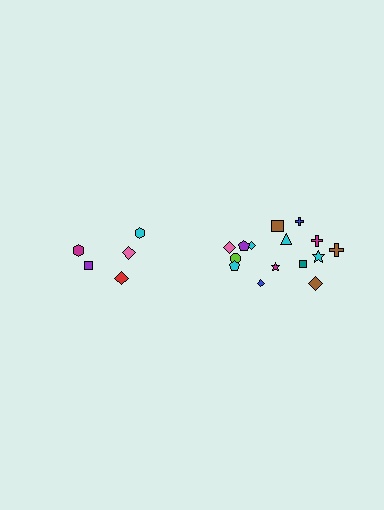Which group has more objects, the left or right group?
The right group.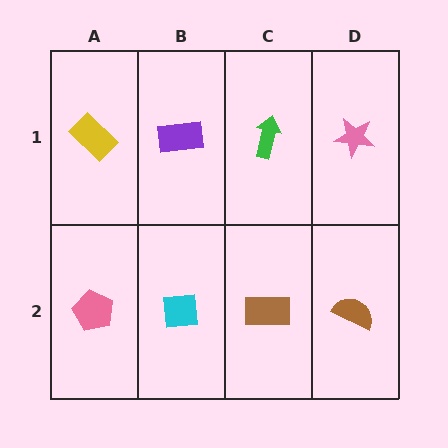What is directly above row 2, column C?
A green arrow.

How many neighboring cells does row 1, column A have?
2.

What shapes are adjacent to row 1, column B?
A cyan square (row 2, column B), a yellow rectangle (row 1, column A), a green arrow (row 1, column C).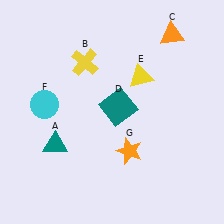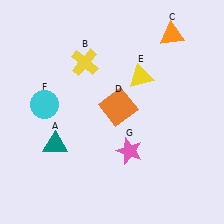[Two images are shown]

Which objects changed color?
D changed from teal to orange. G changed from orange to pink.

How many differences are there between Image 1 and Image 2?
There are 2 differences between the two images.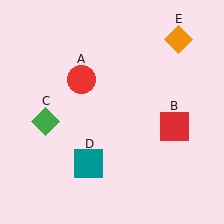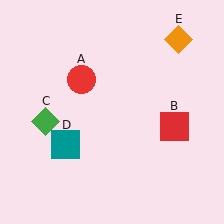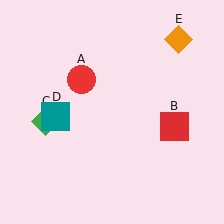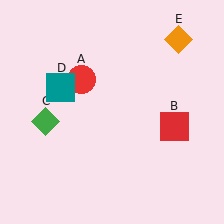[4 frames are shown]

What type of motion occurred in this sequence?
The teal square (object D) rotated clockwise around the center of the scene.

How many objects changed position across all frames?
1 object changed position: teal square (object D).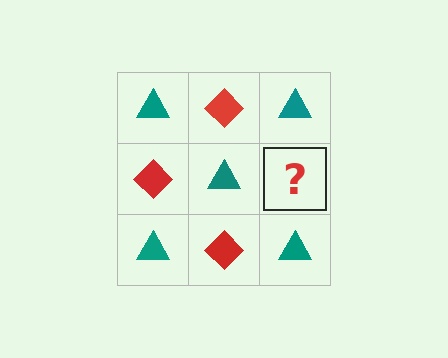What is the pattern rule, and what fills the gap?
The rule is that it alternates teal triangle and red diamond in a checkerboard pattern. The gap should be filled with a red diamond.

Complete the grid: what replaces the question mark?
The question mark should be replaced with a red diamond.